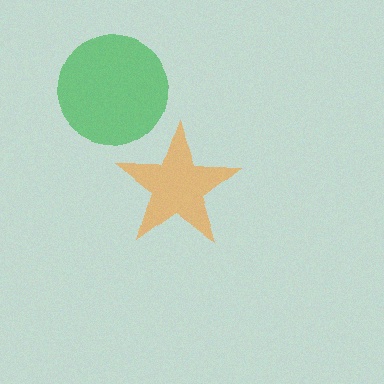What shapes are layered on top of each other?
The layered shapes are: a green circle, an orange star.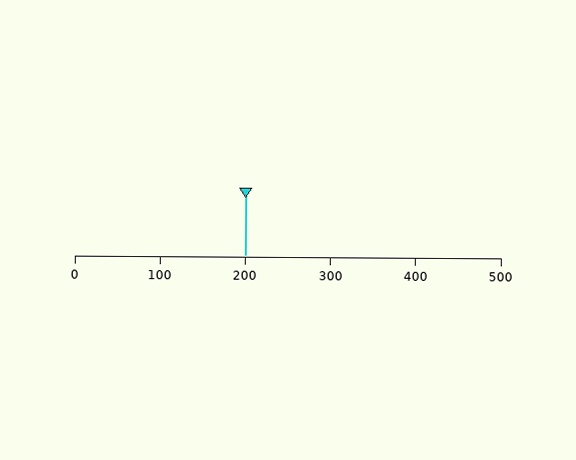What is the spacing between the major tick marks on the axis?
The major ticks are spaced 100 apart.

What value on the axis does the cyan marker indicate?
The marker indicates approximately 200.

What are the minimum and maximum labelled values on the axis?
The axis runs from 0 to 500.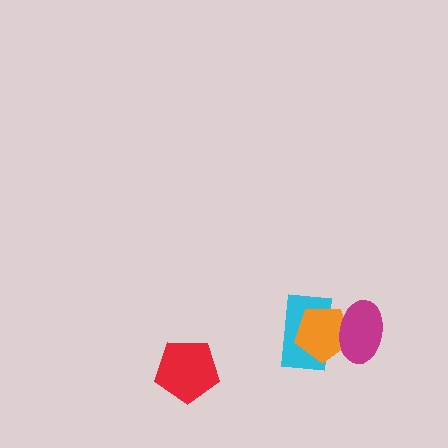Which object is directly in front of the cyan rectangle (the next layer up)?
The orange pentagon is directly in front of the cyan rectangle.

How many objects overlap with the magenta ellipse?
2 objects overlap with the magenta ellipse.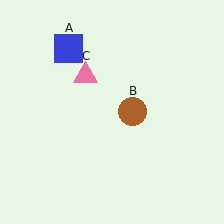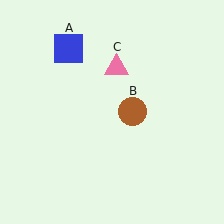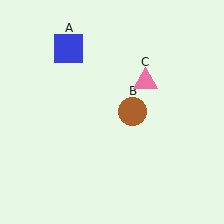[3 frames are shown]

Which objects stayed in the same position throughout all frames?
Blue square (object A) and brown circle (object B) remained stationary.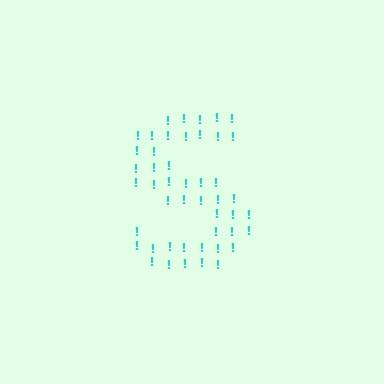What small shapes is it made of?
It is made of small exclamation marks.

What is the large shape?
The large shape is the letter S.